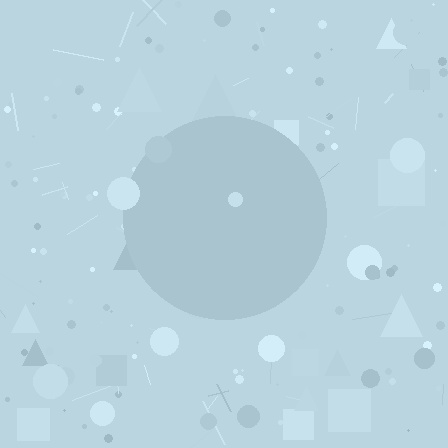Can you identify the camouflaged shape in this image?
The camouflaged shape is a circle.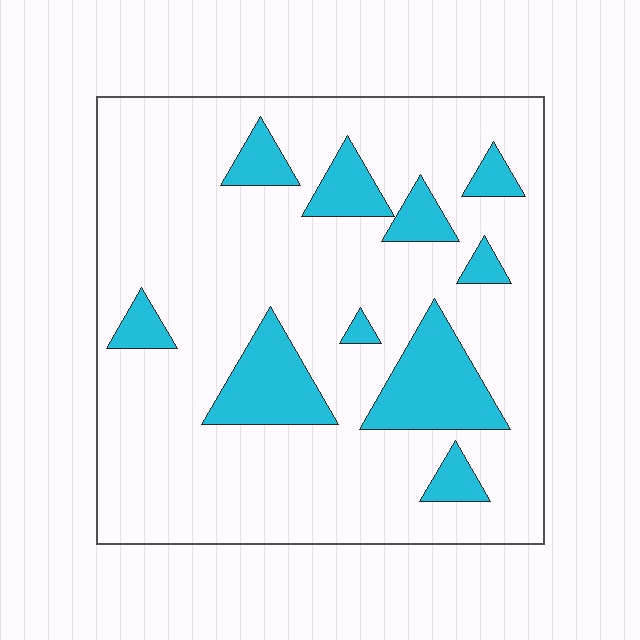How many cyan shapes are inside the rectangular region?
10.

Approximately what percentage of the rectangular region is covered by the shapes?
Approximately 20%.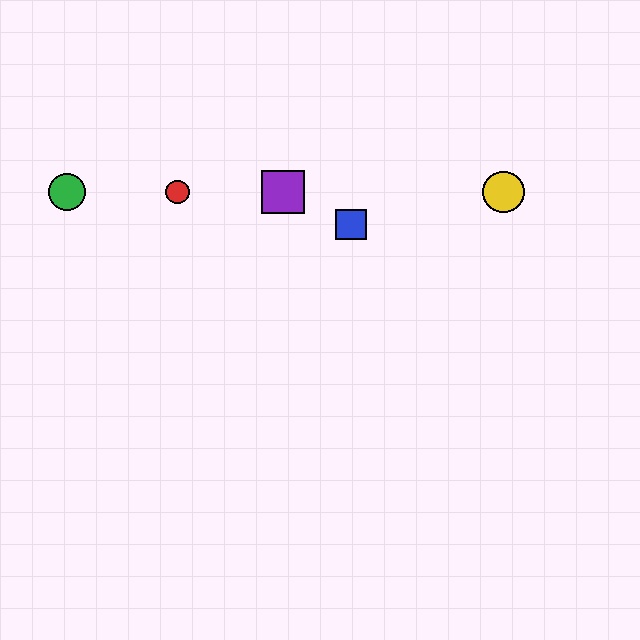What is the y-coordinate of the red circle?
The red circle is at y≈192.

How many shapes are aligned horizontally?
4 shapes (the red circle, the green circle, the yellow circle, the purple square) are aligned horizontally.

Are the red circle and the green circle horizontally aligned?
Yes, both are at y≈192.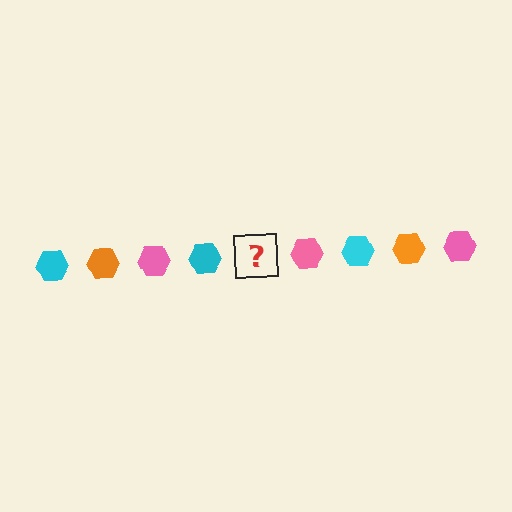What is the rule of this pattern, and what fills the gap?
The rule is that the pattern cycles through cyan, orange, pink hexagons. The gap should be filled with an orange hexagon.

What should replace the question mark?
The question mark should be replaced with an orange hexagon.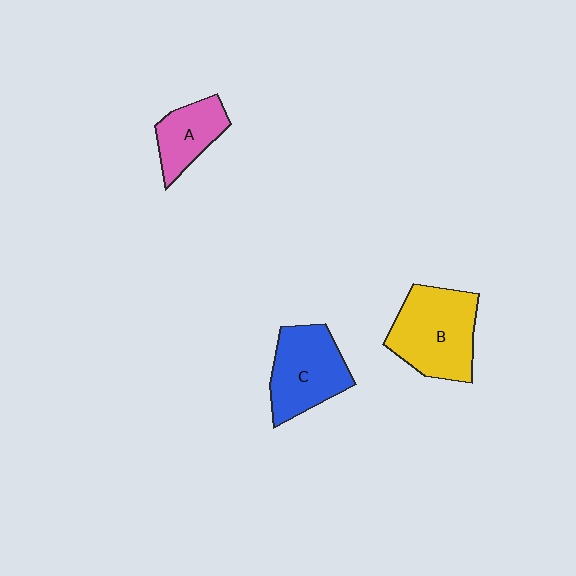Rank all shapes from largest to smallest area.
From largest to smallest: B (yellow), C (blue), A (pink).